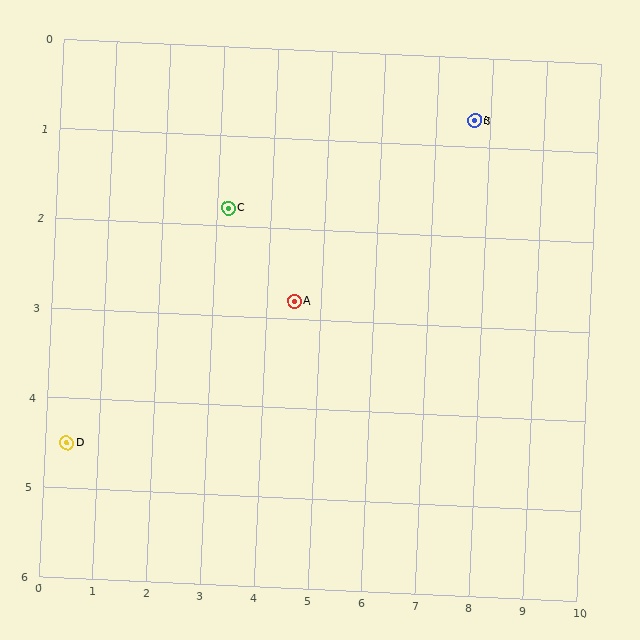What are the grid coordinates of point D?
Point D is at approximately (0.4, 4.5).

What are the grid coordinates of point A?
Point A is at approximately (4.5, 2.8).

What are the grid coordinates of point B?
Point B is at approximately (7.7, 0.7).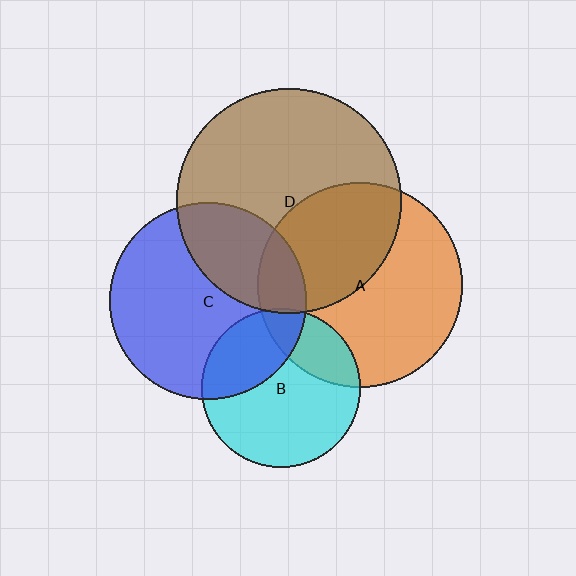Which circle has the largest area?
Circle D (brown).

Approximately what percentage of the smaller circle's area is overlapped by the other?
Approximately 40%.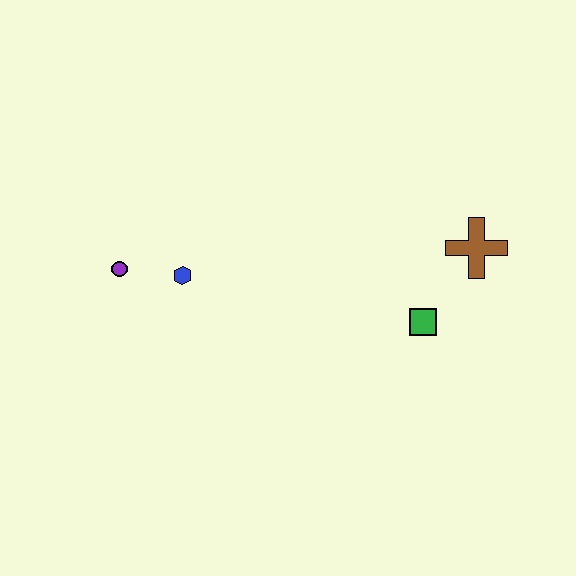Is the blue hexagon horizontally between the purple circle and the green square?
Yes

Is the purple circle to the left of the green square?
Yes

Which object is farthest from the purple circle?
The brown cross is farthest from the purple circle.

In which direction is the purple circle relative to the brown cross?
The purple circle is to the left of the brown cross.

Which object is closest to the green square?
The brown cross is closest to the green square.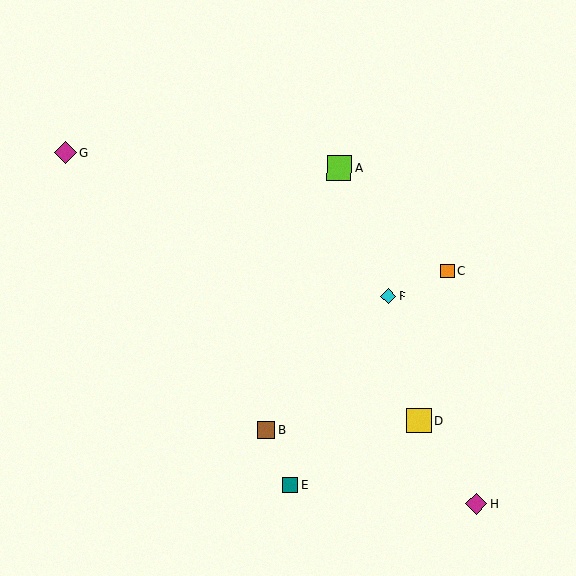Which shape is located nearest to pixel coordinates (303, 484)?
The teal square (labeled E) at (290, 485) is nearest to that location.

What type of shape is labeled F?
Shape F is a cyan diamond.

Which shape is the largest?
The yellow square (labeled D) is the largest.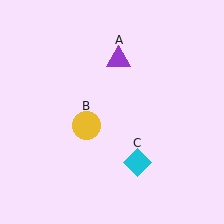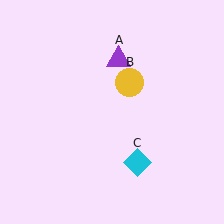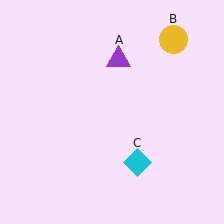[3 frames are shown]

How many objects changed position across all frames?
1 object changed position: yellow circle (object B).